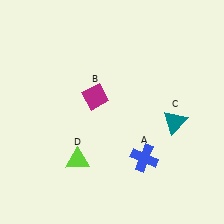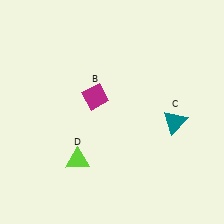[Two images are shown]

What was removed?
The blue cross (A) was removed in Image 2.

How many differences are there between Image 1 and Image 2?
There is 1 difference between the two images.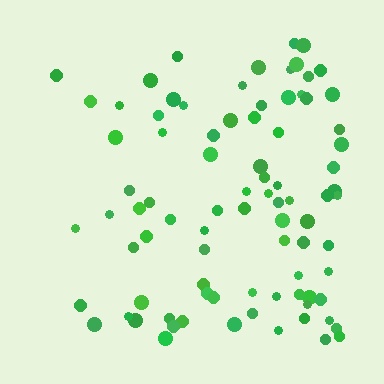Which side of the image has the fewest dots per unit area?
The left.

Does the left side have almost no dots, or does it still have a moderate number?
Still a moderate number, just noticeably fewer than the right.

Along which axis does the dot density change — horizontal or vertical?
Horizontal.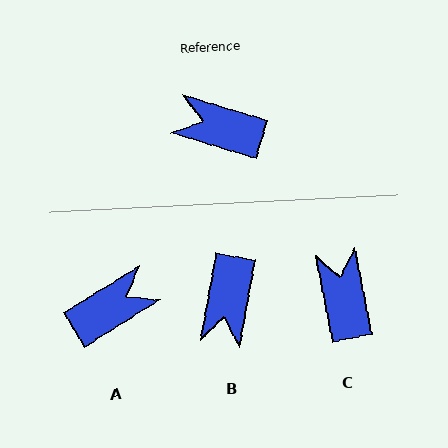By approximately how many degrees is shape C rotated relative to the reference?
Approximately 62 degrees clockwise.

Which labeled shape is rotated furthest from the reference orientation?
A, about 131 degrees away.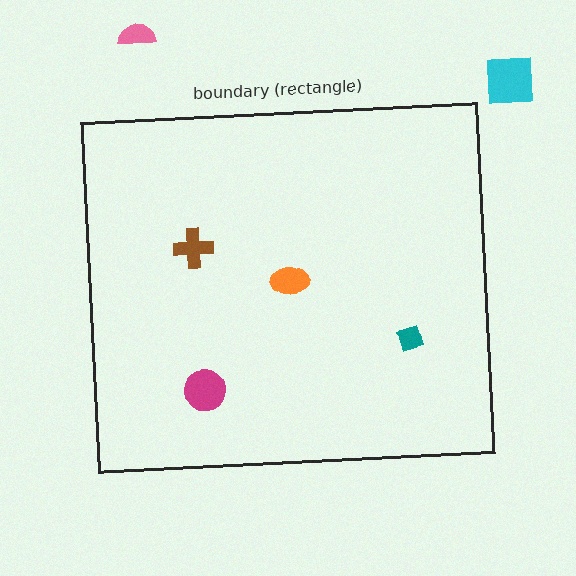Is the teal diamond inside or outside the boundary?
Inside.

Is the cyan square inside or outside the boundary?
Outside.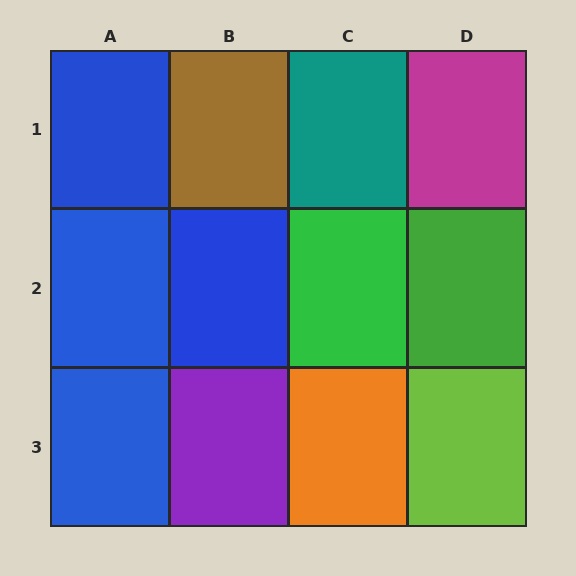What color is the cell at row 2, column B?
Blue.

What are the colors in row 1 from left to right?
Blue, brown, teal, magenta.